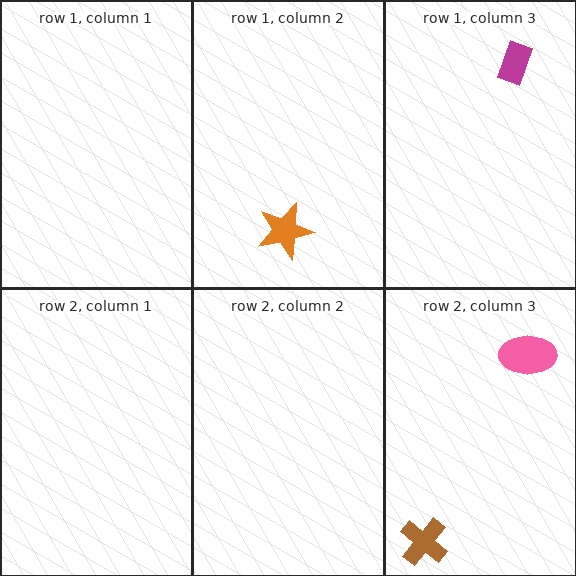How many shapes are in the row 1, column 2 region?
1.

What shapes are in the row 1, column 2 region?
The orange star.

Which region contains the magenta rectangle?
The row 1, column 3 region.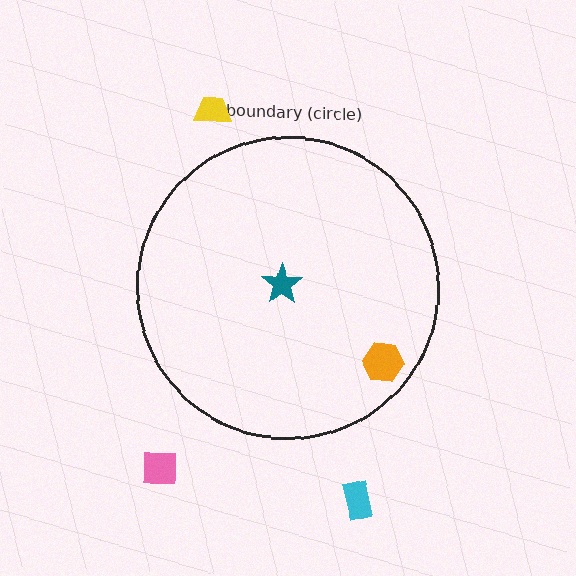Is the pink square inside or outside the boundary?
Outside.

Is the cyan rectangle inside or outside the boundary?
Outside.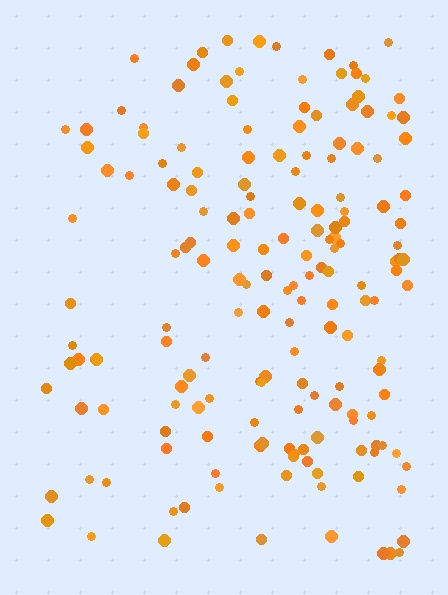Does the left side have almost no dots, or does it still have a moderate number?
Still a moderate number, just noticeably fewer than the right.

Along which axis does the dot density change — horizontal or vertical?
Horizontal.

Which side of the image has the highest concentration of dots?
The right.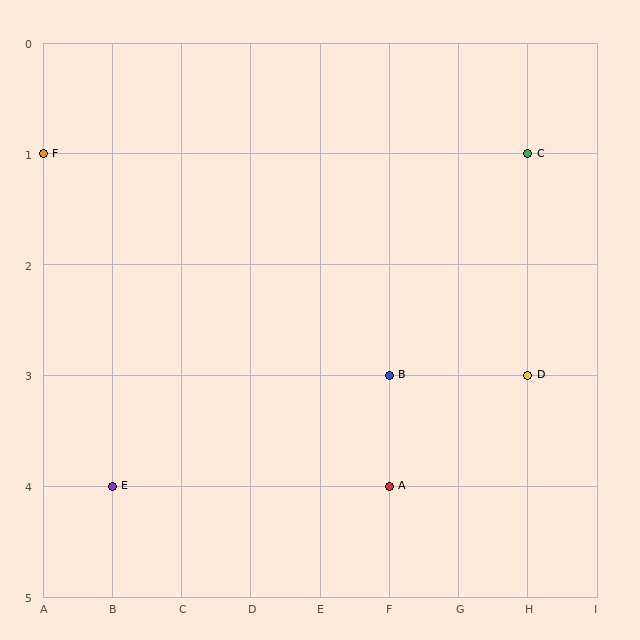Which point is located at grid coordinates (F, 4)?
Point A is at (F, 4).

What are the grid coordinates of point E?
Point E is at grid coordinates (B, 4).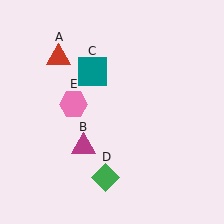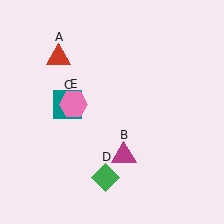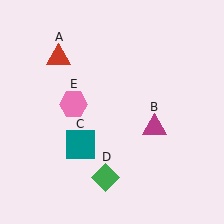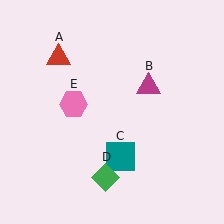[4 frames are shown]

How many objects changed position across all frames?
2 objects changed position: magenta triangle (object B), teal square (object C).